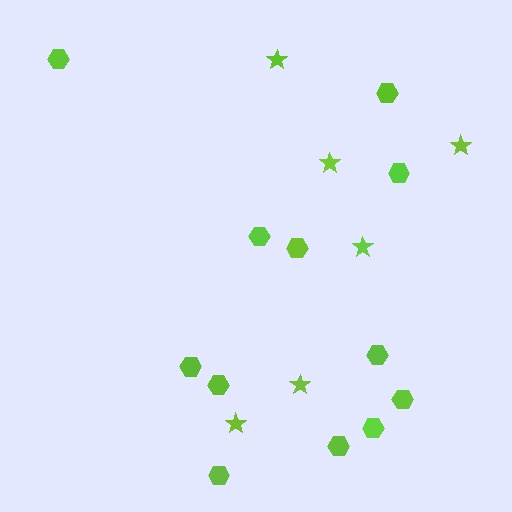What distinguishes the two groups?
There are 2 groups: one group of hexagons (12) and one group of stars (6).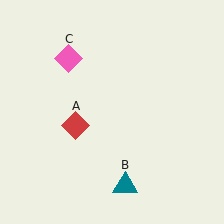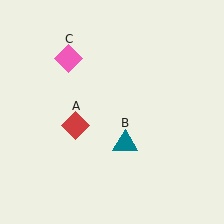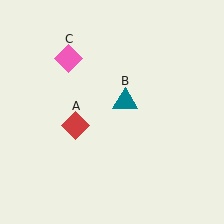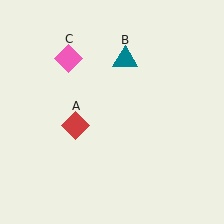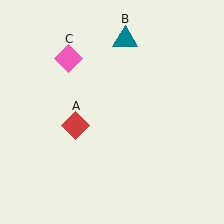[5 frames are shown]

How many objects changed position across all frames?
1 object changed position: teal triangle (object B).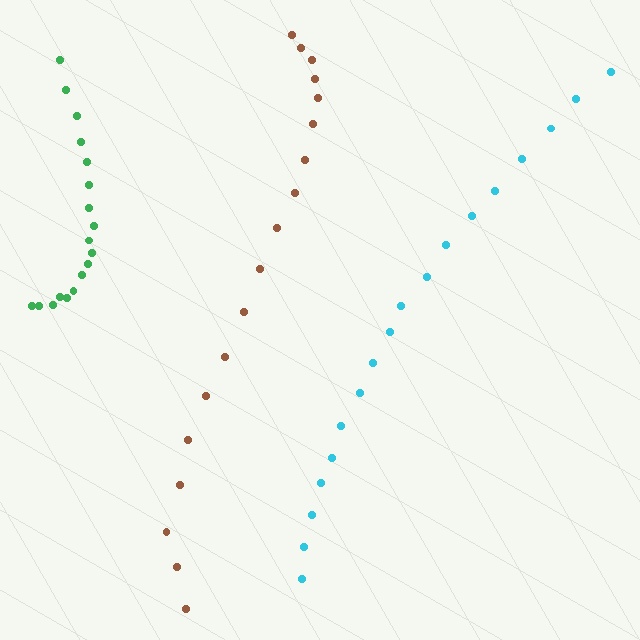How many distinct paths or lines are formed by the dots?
There are 3 distinct paths.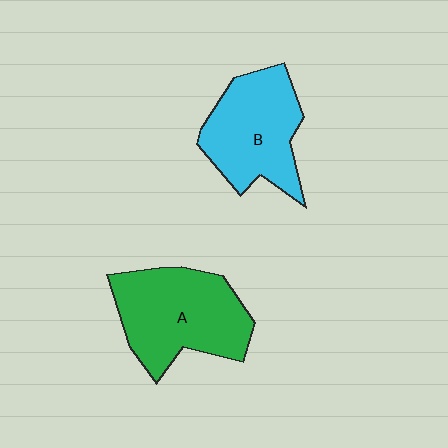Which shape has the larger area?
Shape A (green).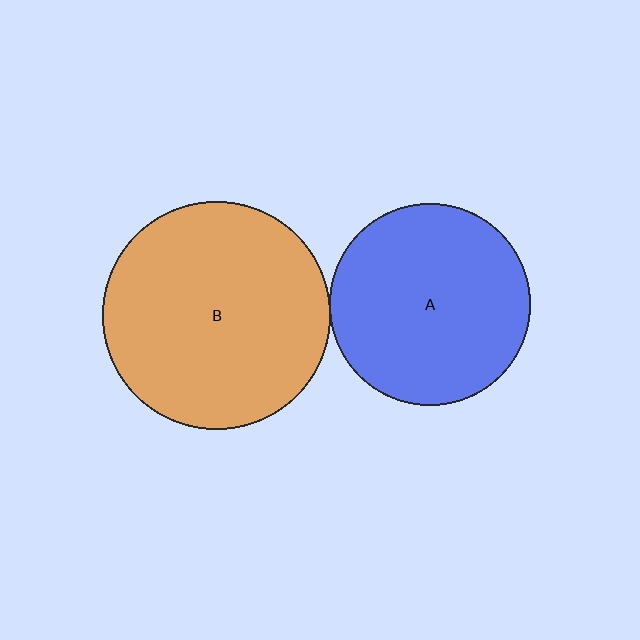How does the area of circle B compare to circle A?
Approximately 1.3 times.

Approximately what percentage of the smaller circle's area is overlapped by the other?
Approximately 5%.